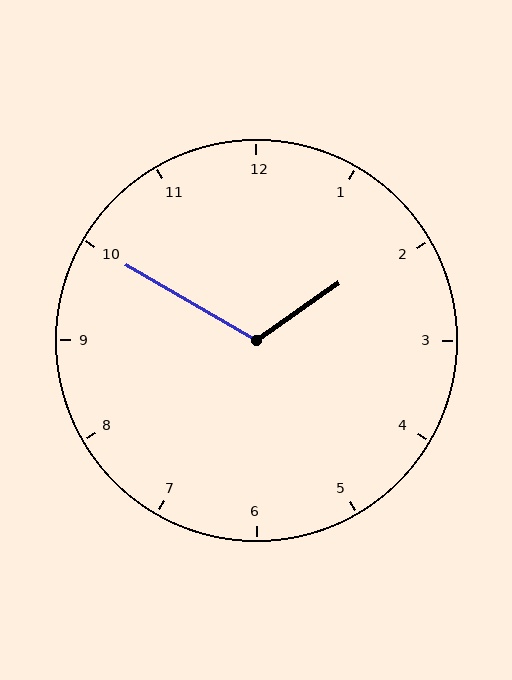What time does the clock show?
1:50.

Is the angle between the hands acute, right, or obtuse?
It is obtuse.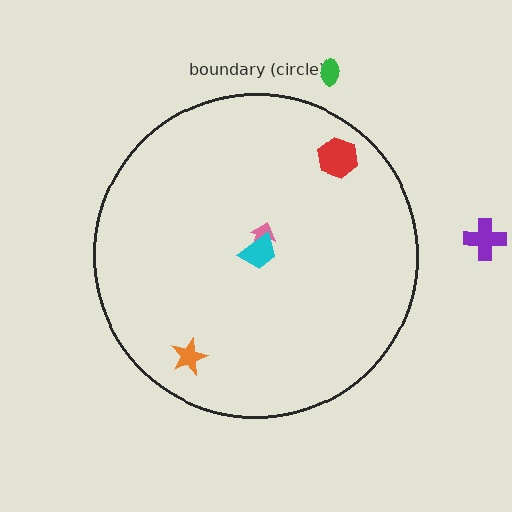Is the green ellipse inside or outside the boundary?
Outside.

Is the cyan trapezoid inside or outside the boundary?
Inside.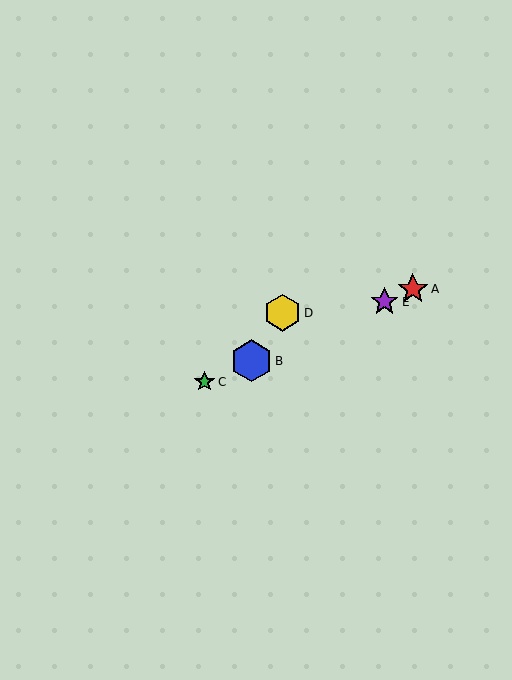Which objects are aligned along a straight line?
Objects A, B, C, E are aligned along a straight line.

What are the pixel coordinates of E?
Object E is at (385, 302).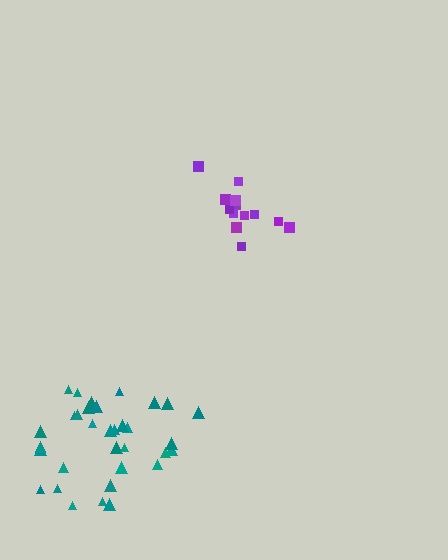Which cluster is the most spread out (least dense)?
Teal.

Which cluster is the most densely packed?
Purple.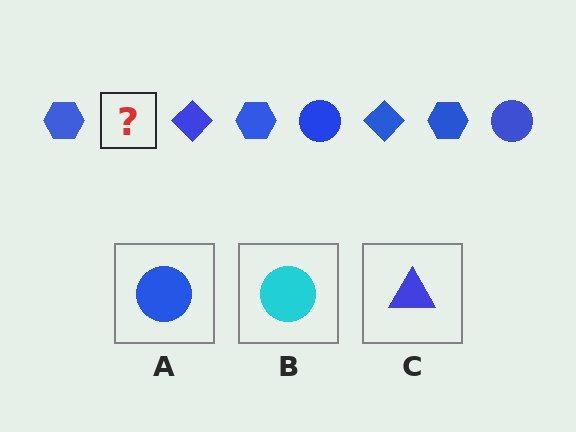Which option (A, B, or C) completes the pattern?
A.